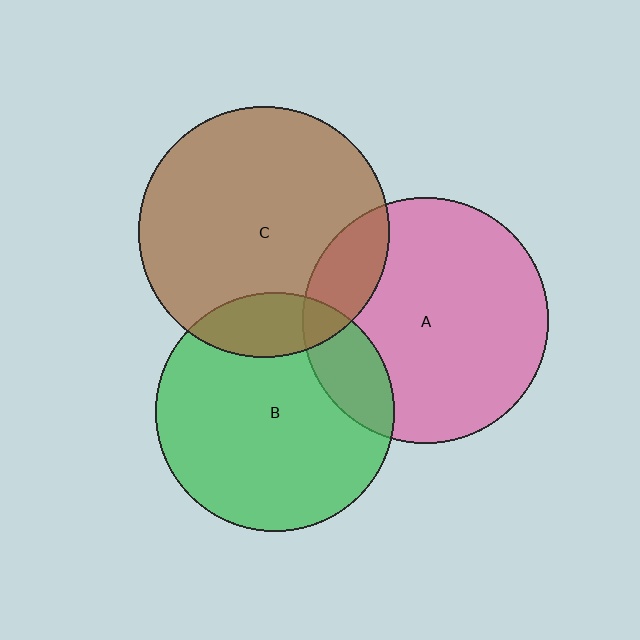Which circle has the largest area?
Circle C (brown).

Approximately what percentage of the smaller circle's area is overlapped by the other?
Approximately 15%.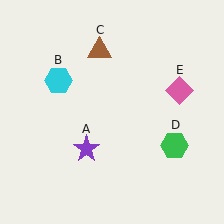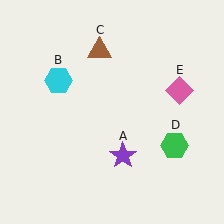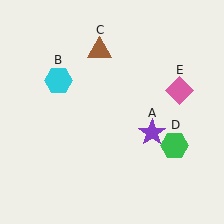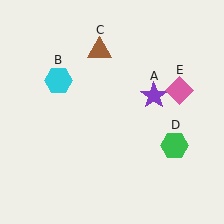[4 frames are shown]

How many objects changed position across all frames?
1 object changed position: purple star (object A).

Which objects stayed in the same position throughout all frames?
Cyan hexagon (object B) and brown triangle (object C) and green hexagon (object D) and pink diamond (object E) remained stationary.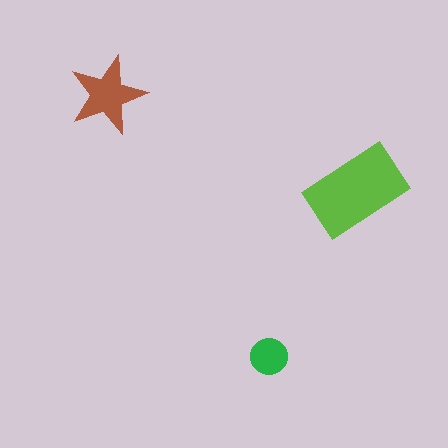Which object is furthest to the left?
The brown star is leftmost.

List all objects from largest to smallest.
The lime rectangle, the brown star, the green circle.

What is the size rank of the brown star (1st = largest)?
2nd.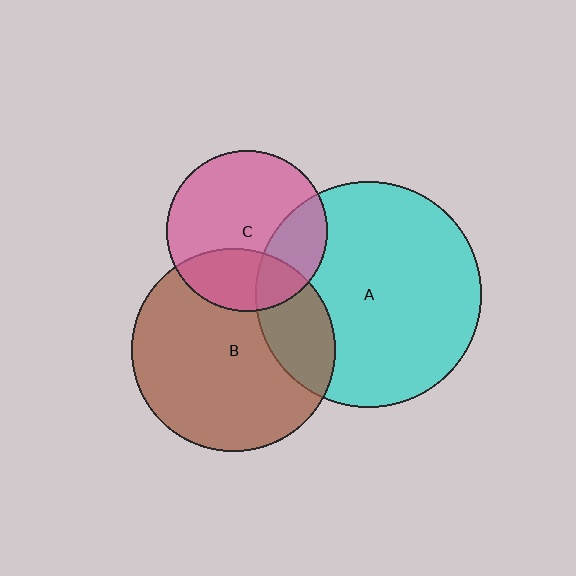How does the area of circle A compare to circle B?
Approximately 1.2 times.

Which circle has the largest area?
Circle A (cyan).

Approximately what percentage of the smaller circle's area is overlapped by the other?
Approximately 30%.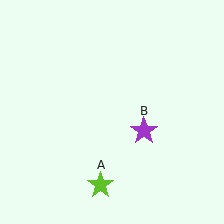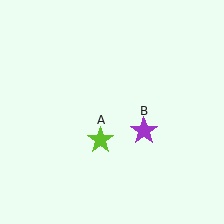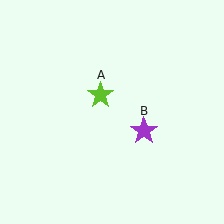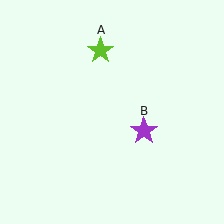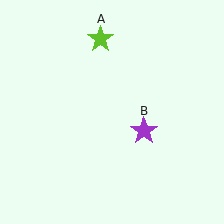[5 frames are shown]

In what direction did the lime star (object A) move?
The lime star (object A) moved up.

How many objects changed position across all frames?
1 object changed position: lime star (object A).